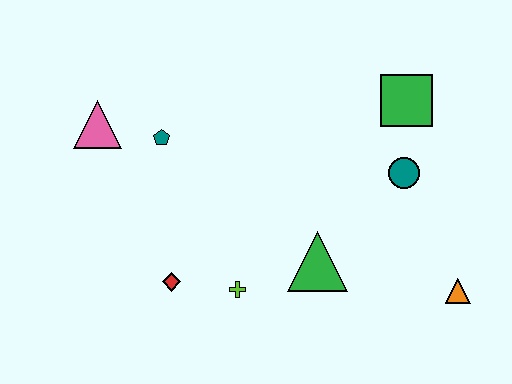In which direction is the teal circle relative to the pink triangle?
The teal circle is to the right of the pink triangle.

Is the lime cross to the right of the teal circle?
No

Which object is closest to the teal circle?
The green square is closest to the teal circle.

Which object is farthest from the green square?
The pink triangle is farthest from the green square.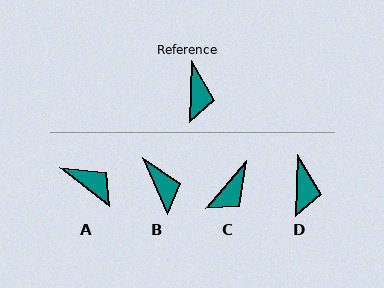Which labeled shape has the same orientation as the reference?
D.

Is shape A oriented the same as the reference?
No, it is off by about 54 degrees.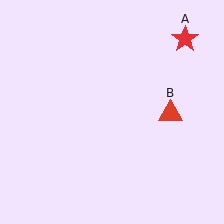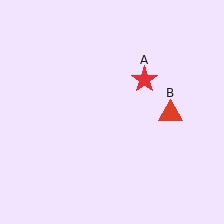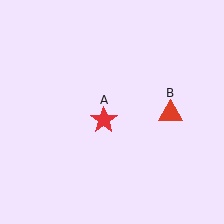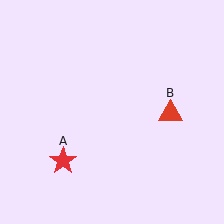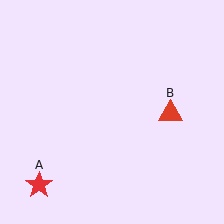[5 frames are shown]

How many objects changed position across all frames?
1 object changed position: red star (object A).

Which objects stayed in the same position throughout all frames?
Red triangle (object B) remained stationary.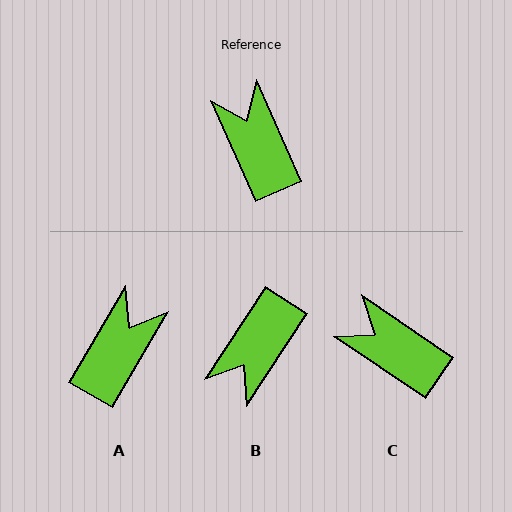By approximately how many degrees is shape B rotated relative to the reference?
Approximately 123 degrees counter-clockwise.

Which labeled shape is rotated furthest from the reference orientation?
B, about 123 degrees away.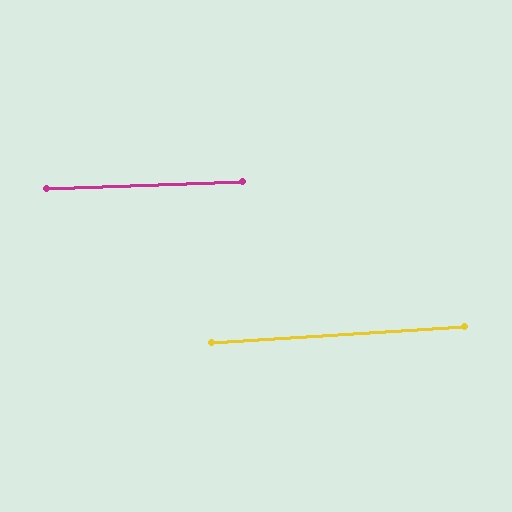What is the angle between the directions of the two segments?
Approximately 1 degree.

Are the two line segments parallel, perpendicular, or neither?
Parallel — their directions differ by only 1.2°.